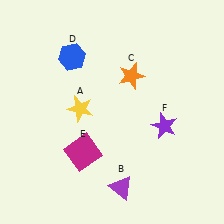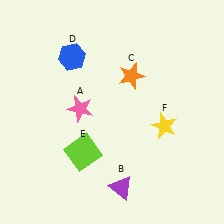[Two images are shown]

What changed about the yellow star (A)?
In Image 1, A is yellow. In Image 2, it changed to pink.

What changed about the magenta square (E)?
In Image 1, E is magenta. In Image 2, it changed to lime.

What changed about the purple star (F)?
In Image 1, F is purple. In Image 2, it changed to yellow.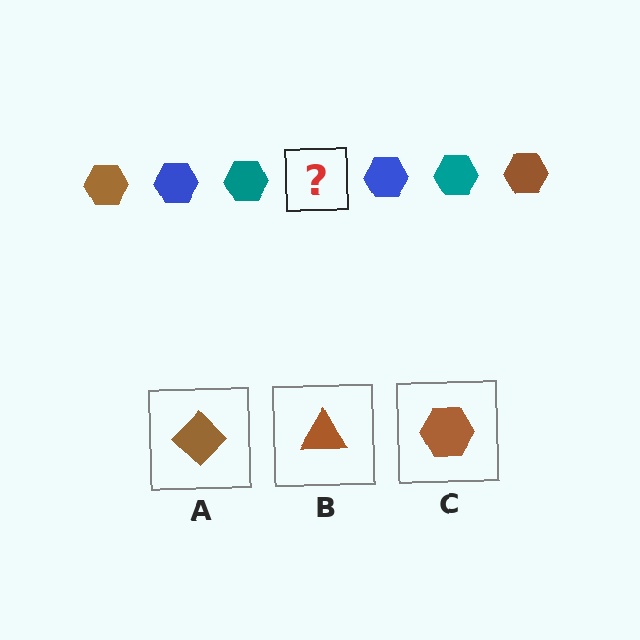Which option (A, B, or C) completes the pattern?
C.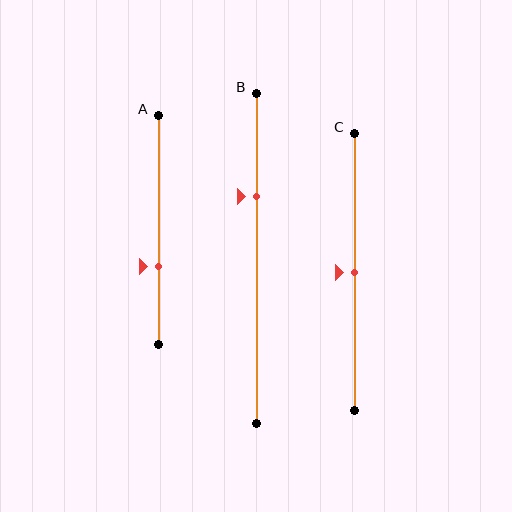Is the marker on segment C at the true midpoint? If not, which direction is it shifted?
Yes, the marker on segment C is at the true midpoint.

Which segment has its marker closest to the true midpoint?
Segment C has its marker closest to the true midpoint.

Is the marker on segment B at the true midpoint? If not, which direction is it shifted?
No, the marker on segment B is shifted upward by about 19% of the segment length.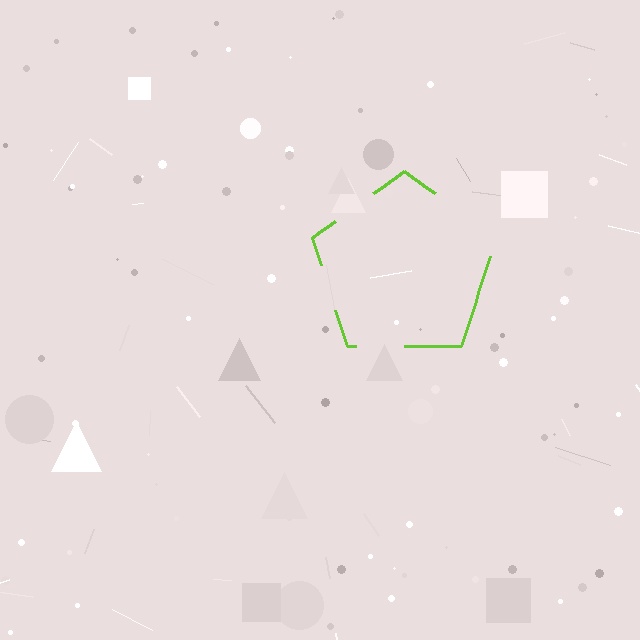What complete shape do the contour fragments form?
The contour fragments form a pentagon.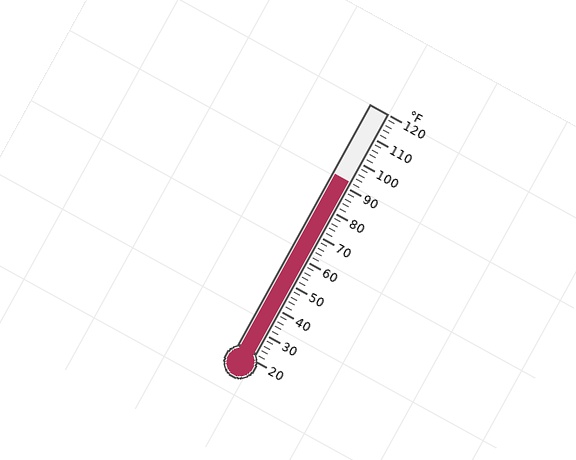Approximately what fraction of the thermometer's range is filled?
The thermometer is filled to approximately 70% of its range.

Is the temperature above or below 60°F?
The temperature is above 60°F.